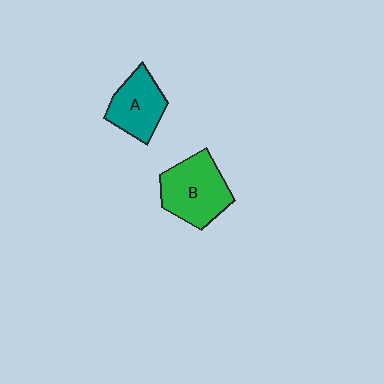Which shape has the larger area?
Shape B (green).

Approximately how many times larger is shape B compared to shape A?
Approximately 1.3 times.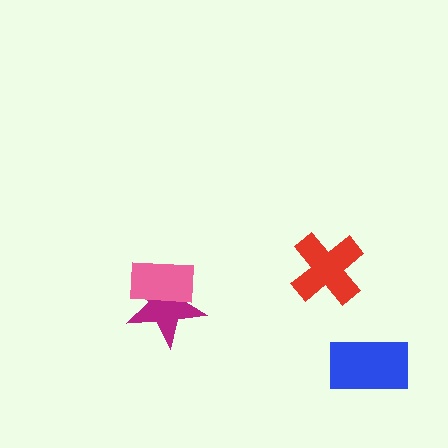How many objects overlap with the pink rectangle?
1 object overlaps with the pink rectangle.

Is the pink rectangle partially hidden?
No, no other shape covers it.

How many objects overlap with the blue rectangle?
0 objects overlap with the blue rectangle.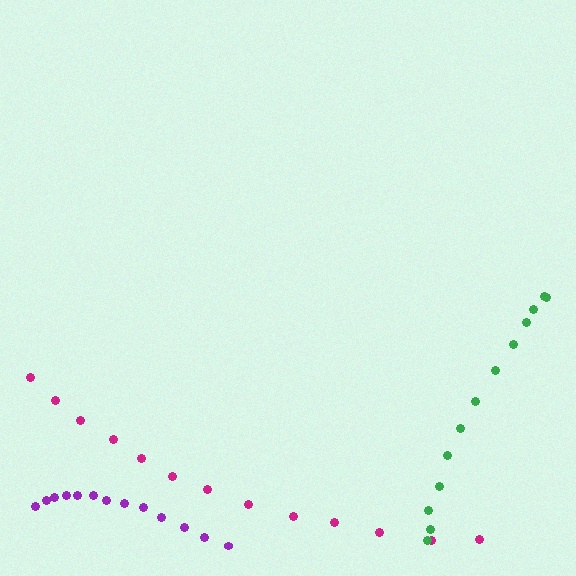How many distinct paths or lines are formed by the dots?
There are 3 distinct paths.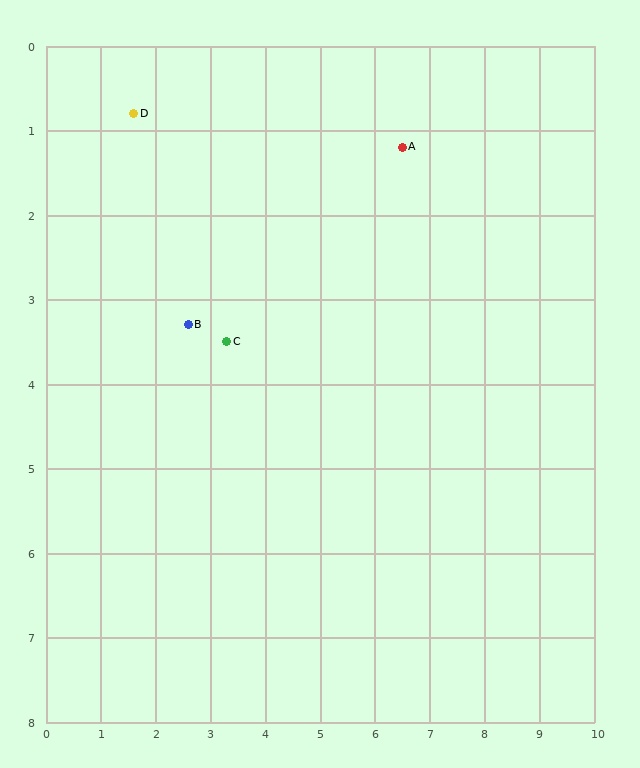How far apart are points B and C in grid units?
Points B and C are about 0.7 grid units apart.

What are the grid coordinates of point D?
Point D is at approximately (1.6, 0.8).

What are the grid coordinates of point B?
Point B is at approximately (2.6, 3.3).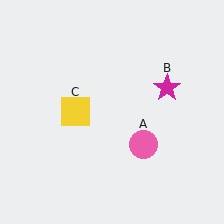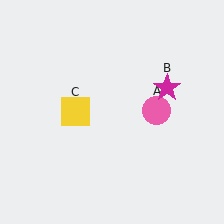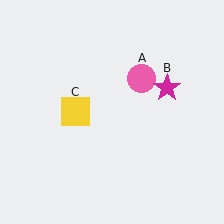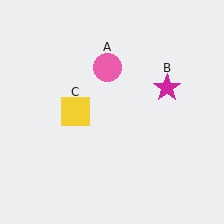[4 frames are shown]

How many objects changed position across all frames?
1 object changed position: pink circle (object A).